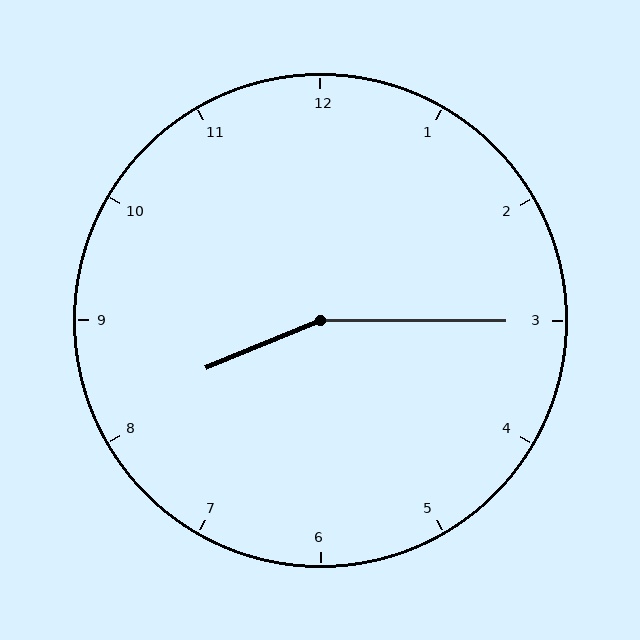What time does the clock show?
8:15.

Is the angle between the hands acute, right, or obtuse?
It is obtuse.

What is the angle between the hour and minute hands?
Approximately 158 degrees.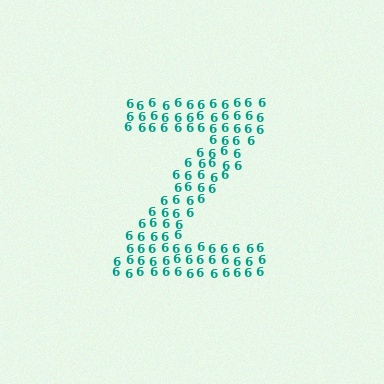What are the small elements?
The small elements are digit 6's.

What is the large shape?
The large shape is the letter Z.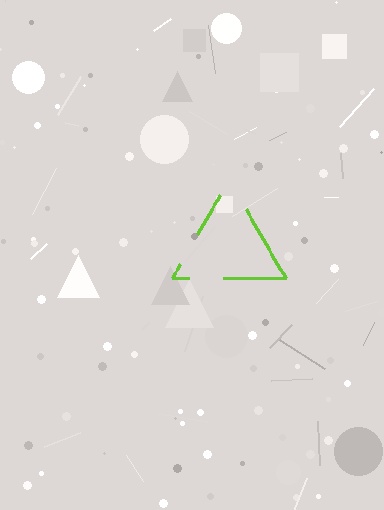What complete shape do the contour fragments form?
The contour fragments form a triangle.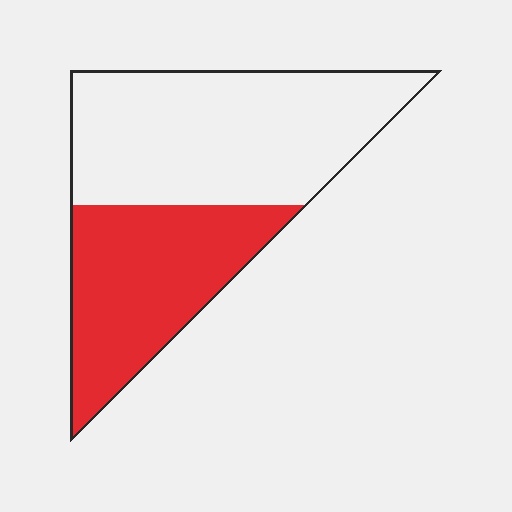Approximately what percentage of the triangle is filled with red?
Approximately 40%.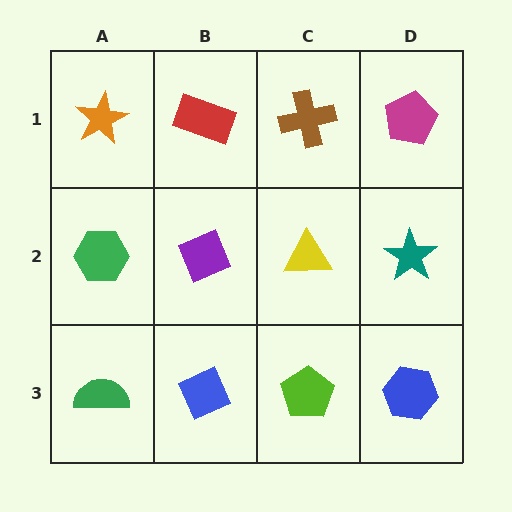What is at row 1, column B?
A red rectangle.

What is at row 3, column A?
A green semicircle.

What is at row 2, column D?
A teal star.